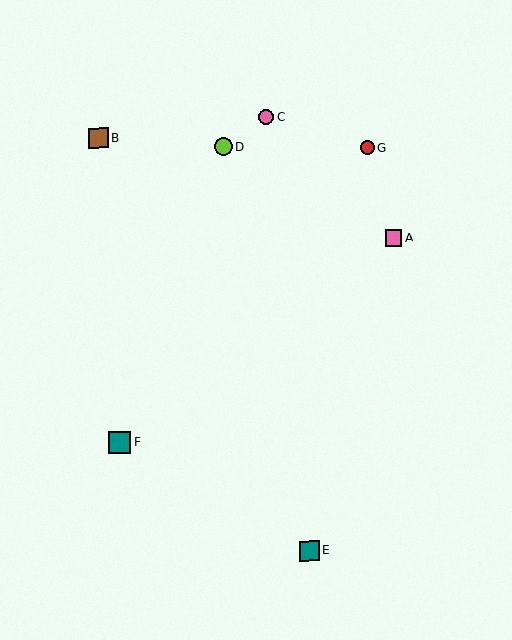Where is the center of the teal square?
The center of the teal square is at (310, 551).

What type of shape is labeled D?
Shape D is a lime circle.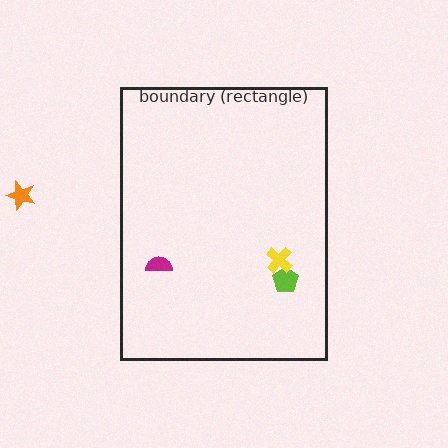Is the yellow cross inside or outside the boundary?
Inside.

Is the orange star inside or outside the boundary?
Outside.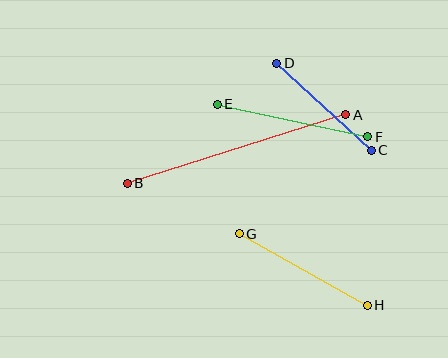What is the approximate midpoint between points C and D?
The midpoint is at approximately (324, 107) pixels.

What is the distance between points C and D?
The distance is approximately 128 pixels.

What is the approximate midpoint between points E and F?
The midpoint is at approximately (293, 121) pixels.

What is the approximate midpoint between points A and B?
The midpoint is at approximately (236, 149) pixels.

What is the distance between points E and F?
The distance is approximately 154 pixels.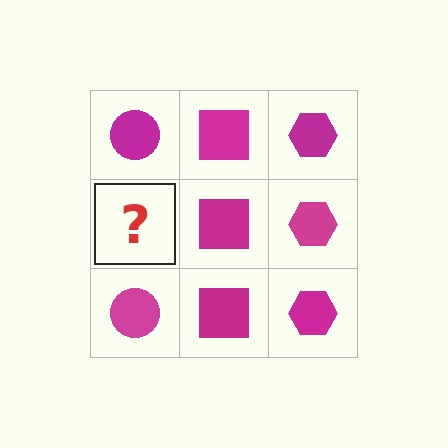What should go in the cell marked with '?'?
The missing cell should contain a magenta circle.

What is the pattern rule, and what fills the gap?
The rule is that each column has a consistent shape. The gap should be filled with a magenta circle.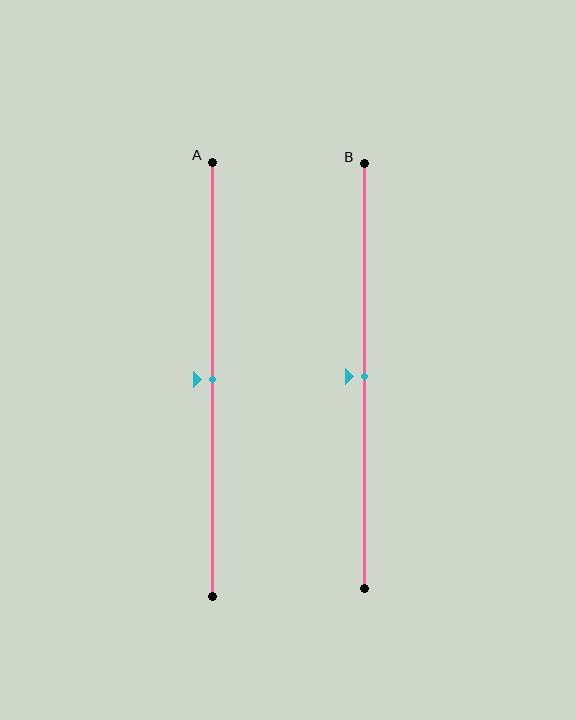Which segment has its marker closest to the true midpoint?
Segment A has its marker closest to the true midpoint.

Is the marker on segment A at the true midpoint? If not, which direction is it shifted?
Yes, the marker on segment A is at the true midpoint.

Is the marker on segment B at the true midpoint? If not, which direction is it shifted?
Yes, the marker on segment B is at the true midpoint.